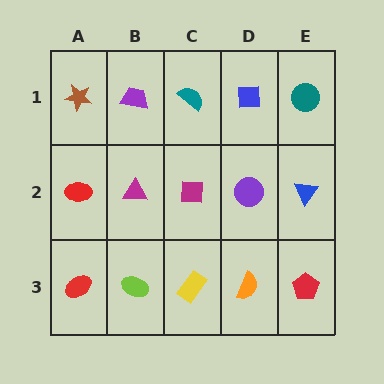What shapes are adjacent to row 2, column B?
A purple trapezoid (row 1, column B), a lime ellipse (row 3, column B), a red ellipse (row 2, column A), a magenta square (row 2, column C).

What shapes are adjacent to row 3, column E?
A blue triangle (row 2, column E), an orange semicircle (row 3, column D).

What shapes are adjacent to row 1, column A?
A red ellipse (row 2, column A), a purple trapezoid (row 1, column B).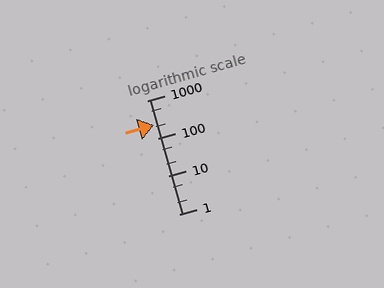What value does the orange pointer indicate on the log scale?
The pointer indicates approximately 220.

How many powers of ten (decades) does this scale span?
The scale spans 3 decades, from 1 to 1000.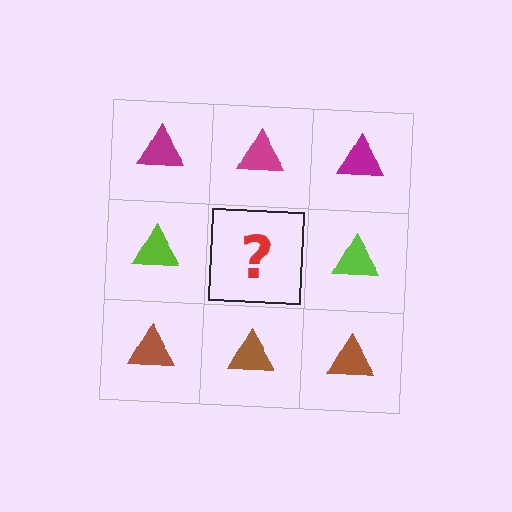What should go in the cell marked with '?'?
The missing cell should contain a lime triangle.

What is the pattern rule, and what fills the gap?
The rule is that each row has a consistent color. The gap should be filled with a lime triangle.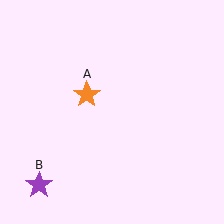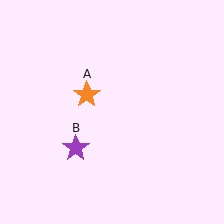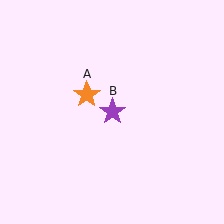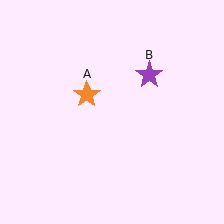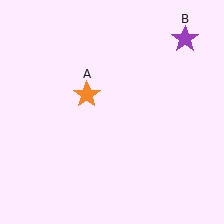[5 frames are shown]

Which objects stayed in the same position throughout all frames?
Orange star (object A) remained stationary.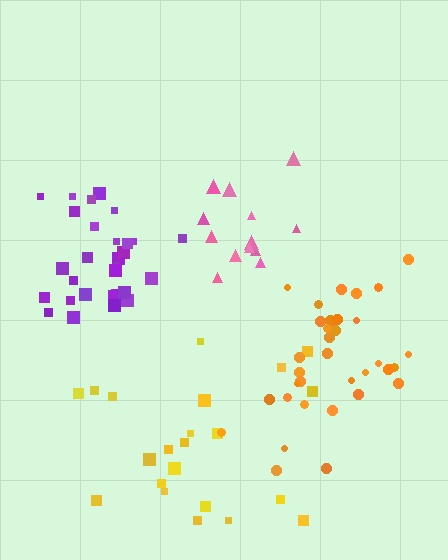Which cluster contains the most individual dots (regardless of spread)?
Orange (35).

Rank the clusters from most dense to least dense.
purple, pink, orange, yellow.